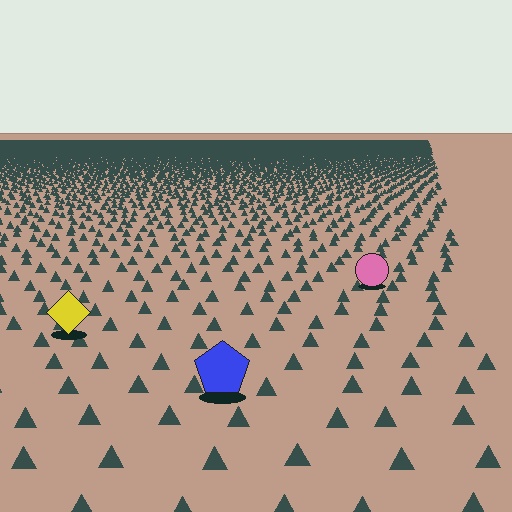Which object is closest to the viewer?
The blue pentagon is closest. The texture marks near it are larger and more spread out.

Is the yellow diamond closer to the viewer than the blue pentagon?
No. The blue pentagon is closer — you can tell from the texture gradient: the ground texture is coarser near it.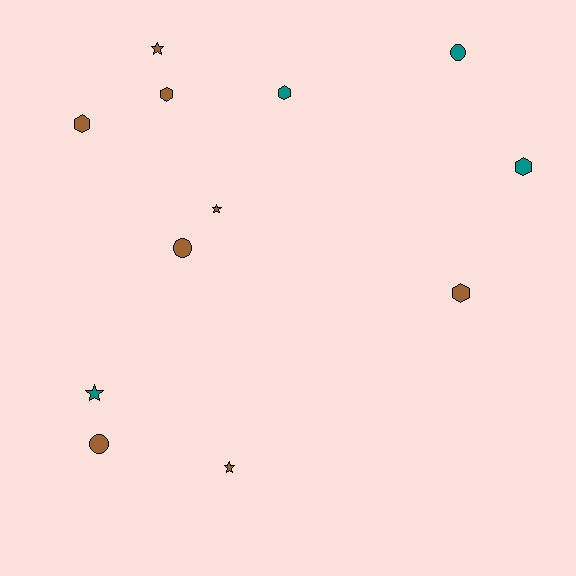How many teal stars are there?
There is 1 teal star.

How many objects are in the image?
There are 12 objects.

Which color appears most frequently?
Brown, with 8 objects.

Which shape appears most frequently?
Hexagon, with 5 objects.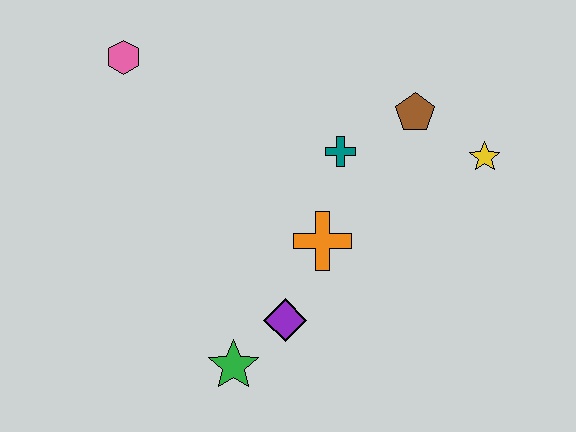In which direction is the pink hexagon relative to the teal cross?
The pink hexagon is to the left of the teal cross.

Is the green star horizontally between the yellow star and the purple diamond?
No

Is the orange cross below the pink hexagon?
Yes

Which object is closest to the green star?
The purple diamond is closest to the green star.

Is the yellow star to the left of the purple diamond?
No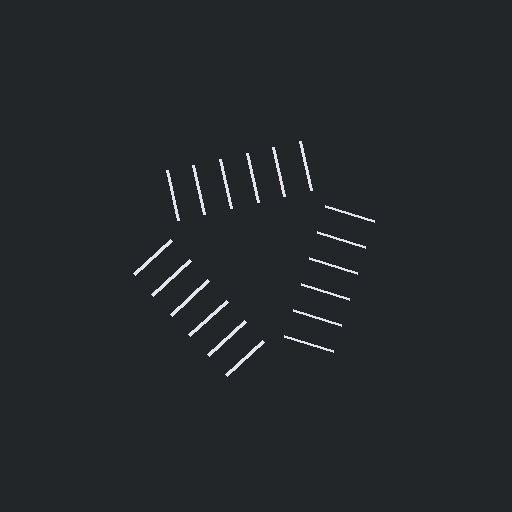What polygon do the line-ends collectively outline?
An illusory triangle — the line segments terminate on its edges but no continuous stroke is drawn.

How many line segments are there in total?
18 — 6 along each of the 3 edges.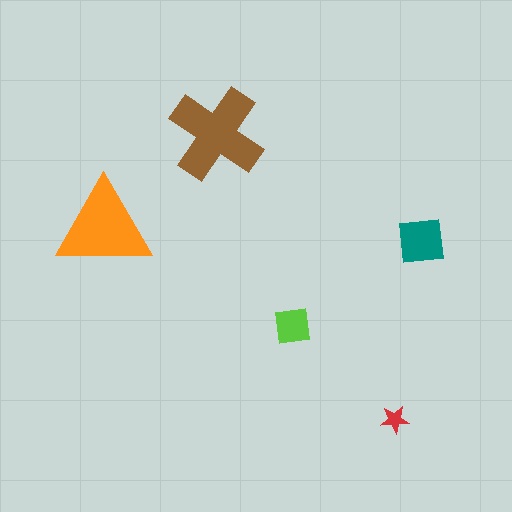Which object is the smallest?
The red star.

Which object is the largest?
The brown cross.